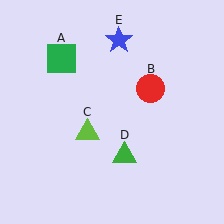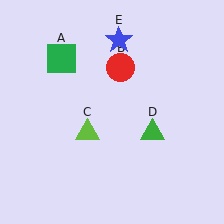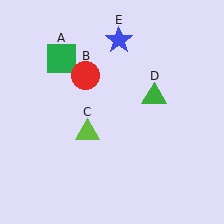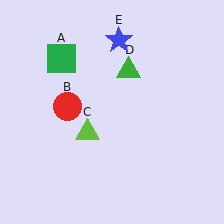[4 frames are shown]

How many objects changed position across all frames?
2 objects changed position: red circle (object B), green triangle (object D).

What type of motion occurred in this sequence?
The red circle (object B), green triangle (object D) rotated counterclockwise around the center of the scene.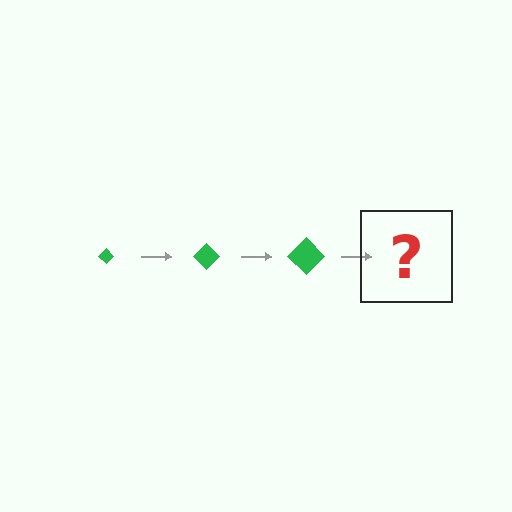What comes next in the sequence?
The next element should be a green diamond, larger than the previous one.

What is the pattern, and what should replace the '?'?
The pattern is that the diamond gets progressively larger each step. The '?' should be a green diamond, larger than the previous one.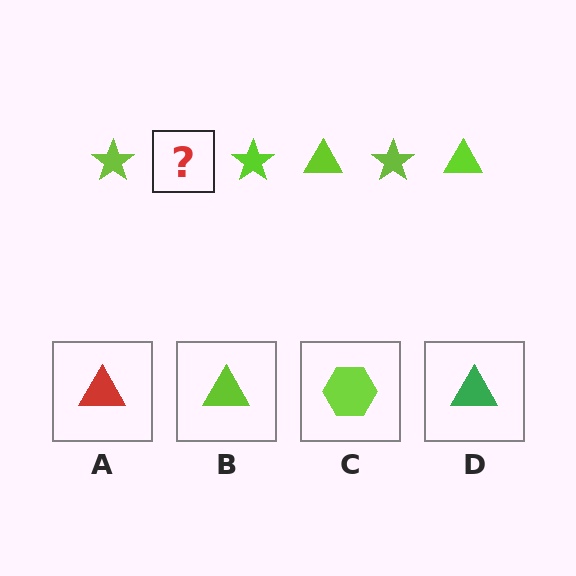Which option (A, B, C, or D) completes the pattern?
B.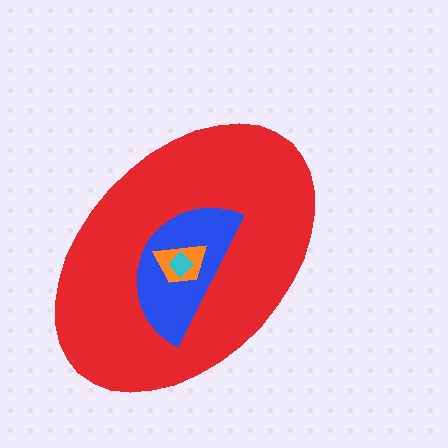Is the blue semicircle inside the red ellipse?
Yes.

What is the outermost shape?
The red ellipse.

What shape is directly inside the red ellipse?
The blue semicircle.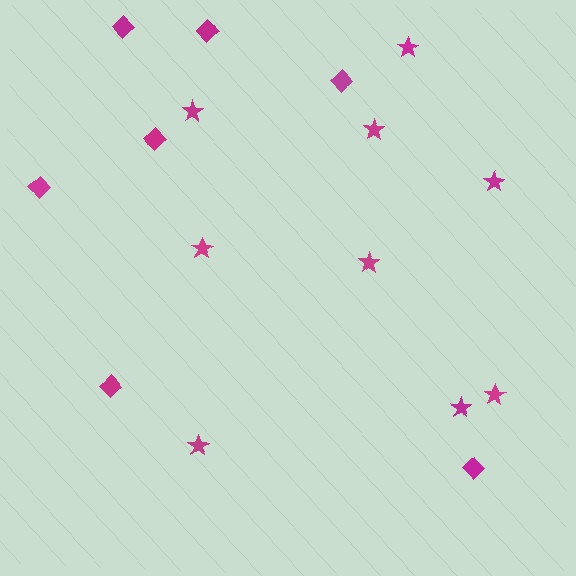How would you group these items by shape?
There are 2 groups: one group of diamonds (7) and one group of stars (9).